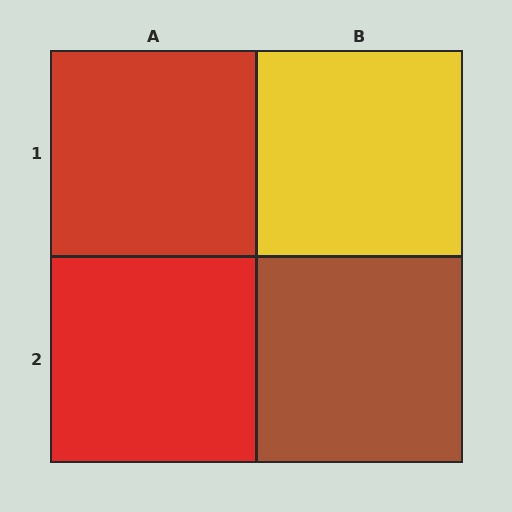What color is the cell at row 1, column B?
Yellow.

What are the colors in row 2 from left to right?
Red, brown.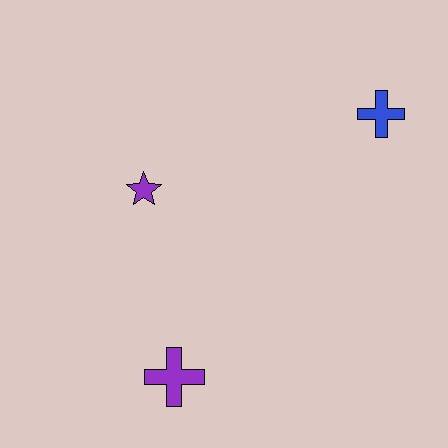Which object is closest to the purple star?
The purple cross is closest to the purple star.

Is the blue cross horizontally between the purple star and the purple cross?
No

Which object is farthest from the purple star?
The blue cross is farthest from the purple star.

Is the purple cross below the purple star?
Yes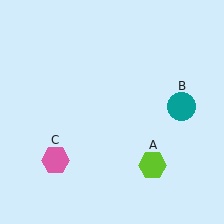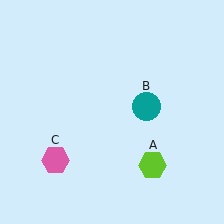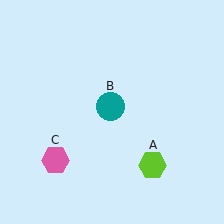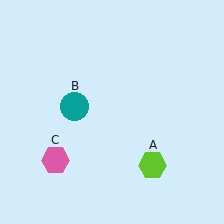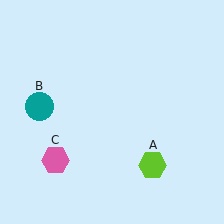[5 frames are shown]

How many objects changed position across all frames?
1 object changed position: teal circle (object B).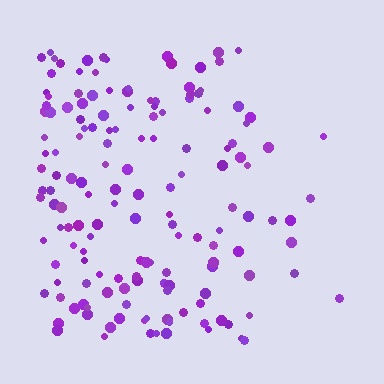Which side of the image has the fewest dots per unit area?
The right.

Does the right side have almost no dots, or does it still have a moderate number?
Still a moderate number, just noticeably fewer than the left.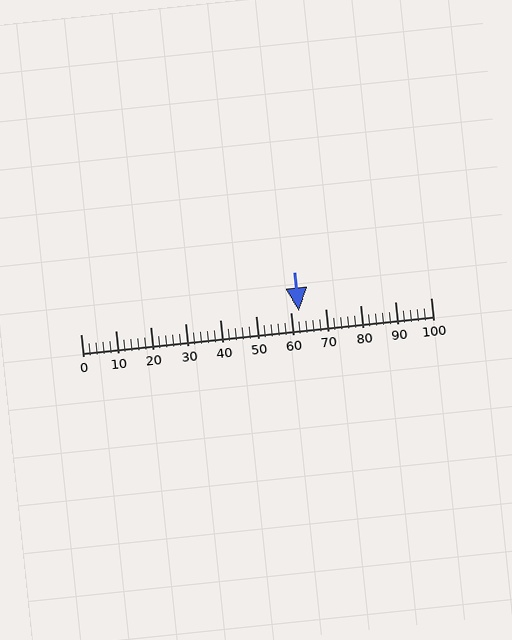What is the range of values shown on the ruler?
The ruler shows values from 0 to 100.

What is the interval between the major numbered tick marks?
The major tick marks are spaced 10 units apart.